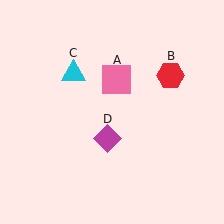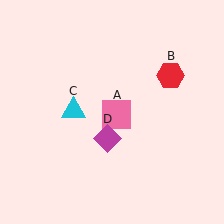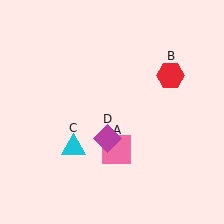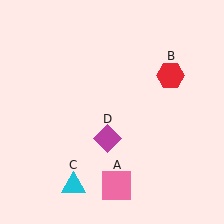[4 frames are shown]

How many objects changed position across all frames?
2 objects changed position: pink square (object A), cyan triangle (object C).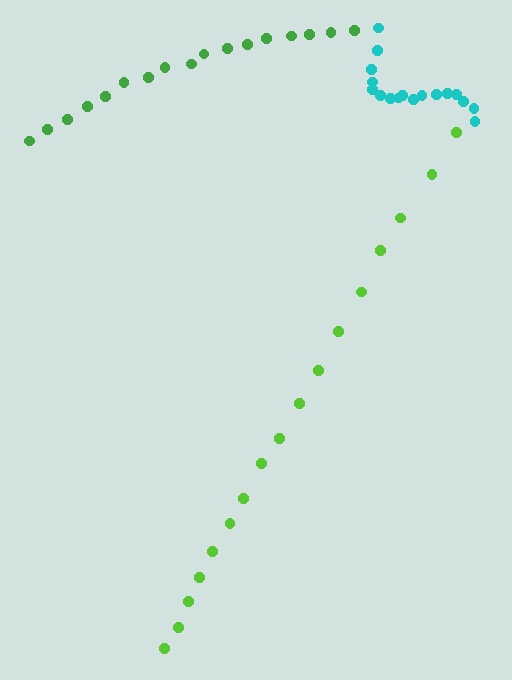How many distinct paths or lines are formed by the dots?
There are 3 distinct paths.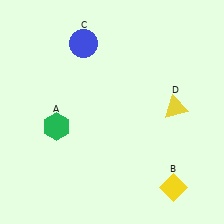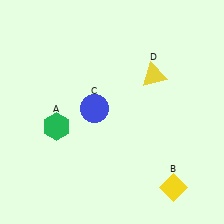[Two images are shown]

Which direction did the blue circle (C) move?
The blue circle (C) moved down.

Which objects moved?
The objects that moved are: the blue circle (C), the yellow triangle (D).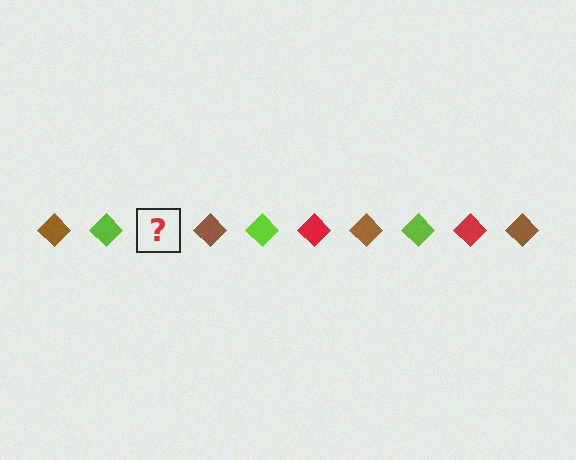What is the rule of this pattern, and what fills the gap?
The rule is that the pattern cycles through brown, lime, red diamonds. The gap should be filled with a red diamond.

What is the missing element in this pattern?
The missing element is a red diamond.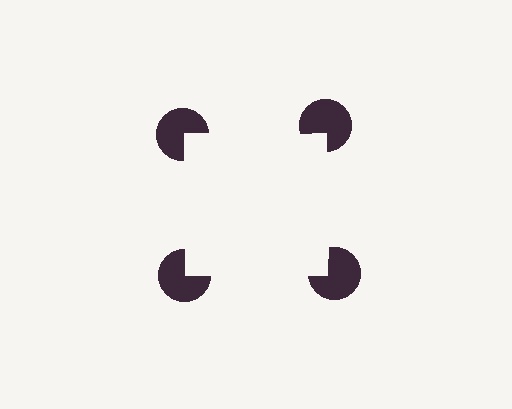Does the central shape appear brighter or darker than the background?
It typically appears slightly brighter than the background, even though no actual brightness change is drawn.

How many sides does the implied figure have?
4 sides.